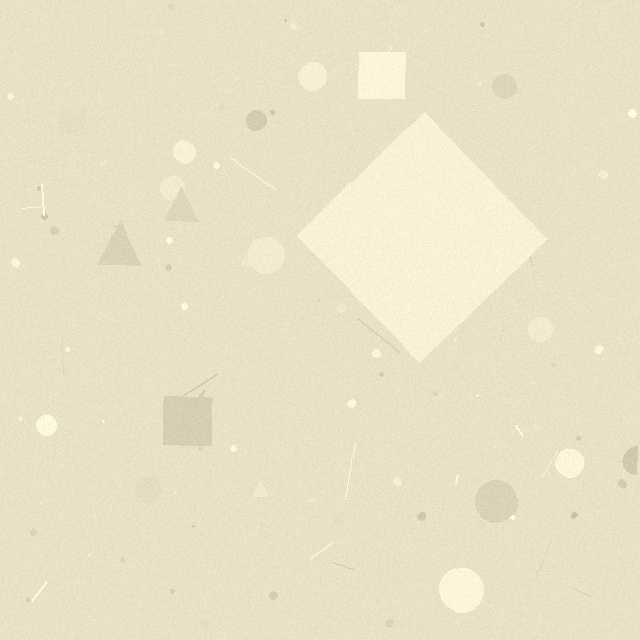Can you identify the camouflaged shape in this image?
The camouflaged shape is a diamond.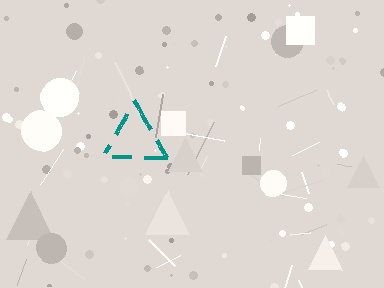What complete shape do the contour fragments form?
The contour fragments form a triangle.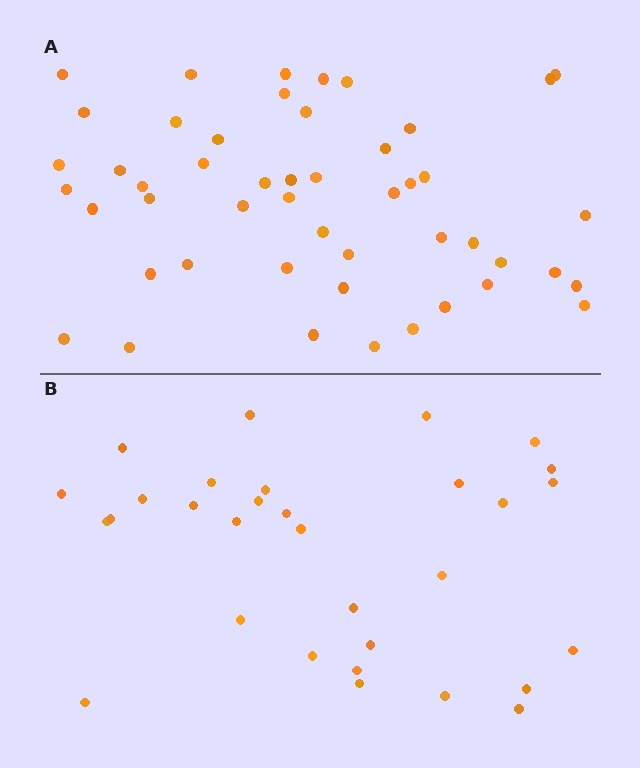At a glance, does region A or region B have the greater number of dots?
Region A (the top region) has more dots.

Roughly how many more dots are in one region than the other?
Region A has approximately 20 more dots than region B.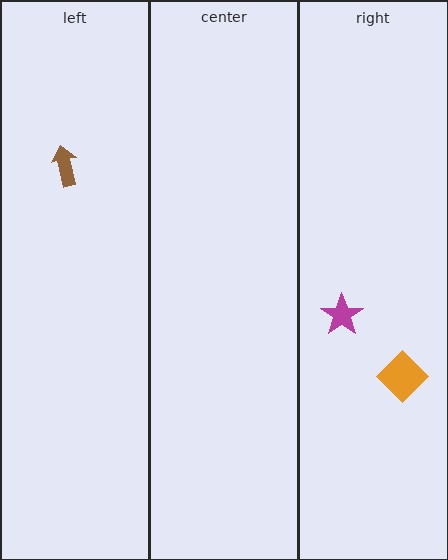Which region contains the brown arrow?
The left region.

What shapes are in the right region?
The magenta star, the orange diamond.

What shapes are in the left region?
The brown arrow.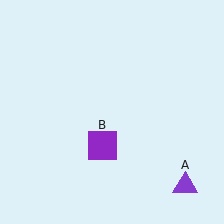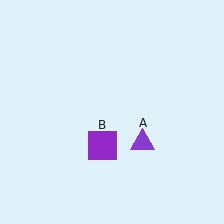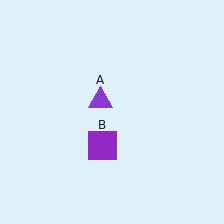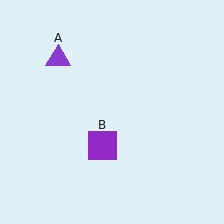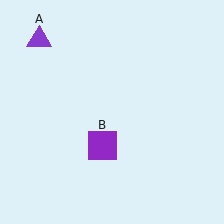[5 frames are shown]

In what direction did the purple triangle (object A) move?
The purple triangle (object A) moved up and to the left.